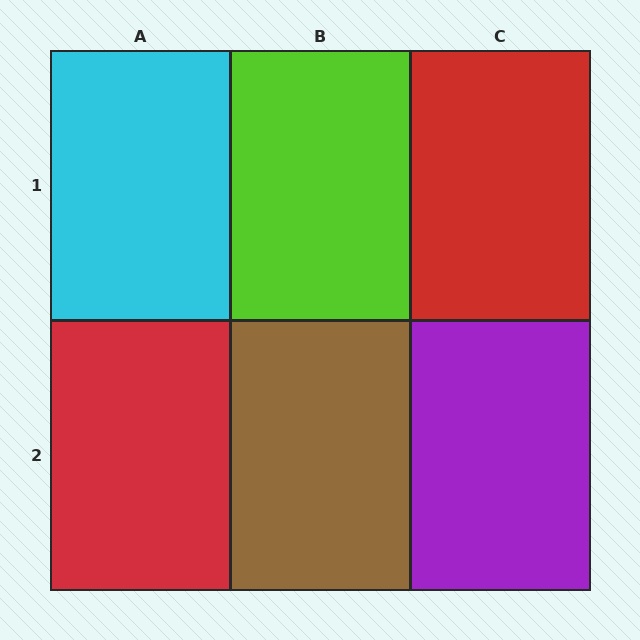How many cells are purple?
1 cell is purple.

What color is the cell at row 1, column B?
Lime.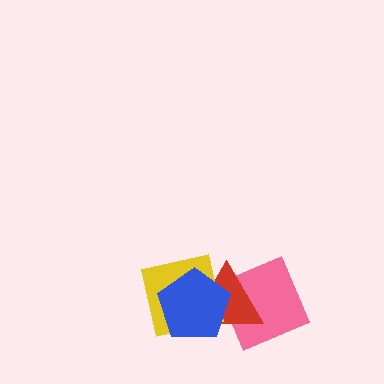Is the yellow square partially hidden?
Yes, it is partially covered by another shape.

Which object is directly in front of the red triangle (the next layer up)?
The yellow square is directly in front of the red triangle.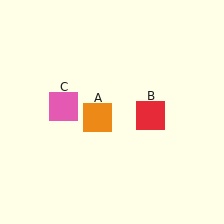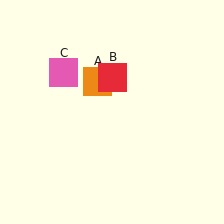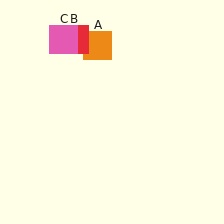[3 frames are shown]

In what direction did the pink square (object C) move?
The pink square (object C) moved up.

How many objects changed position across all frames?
3 objects changed position: orange square (object A), red square (object B), pink square (object C).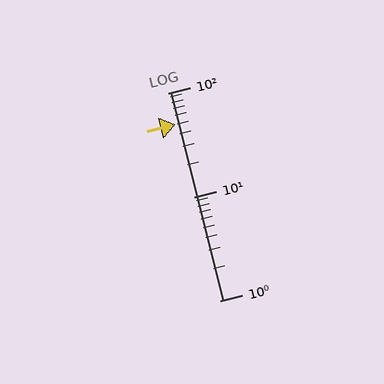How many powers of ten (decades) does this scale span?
The scale spans 2 decades, from 1 to 100.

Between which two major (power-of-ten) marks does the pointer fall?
The pointer is between 10 and 100.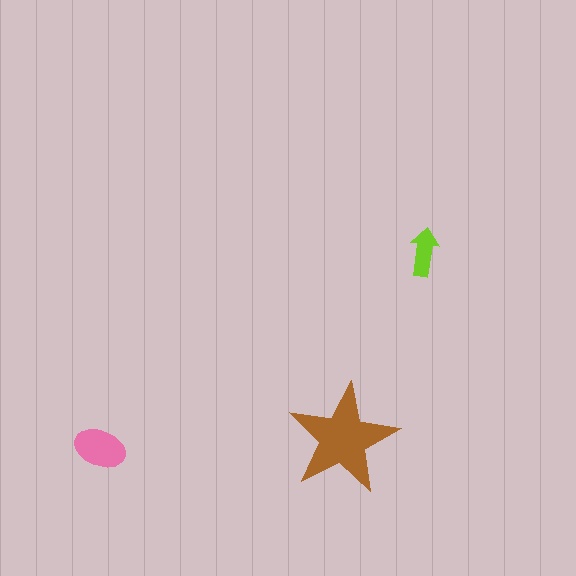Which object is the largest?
The brown star.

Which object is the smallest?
The lime arrow.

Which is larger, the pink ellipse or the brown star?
The brown star.